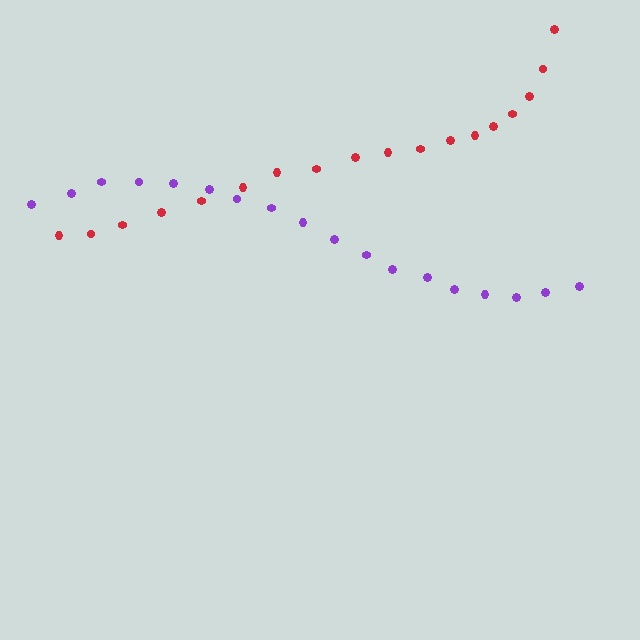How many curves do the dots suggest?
There are 2 distinct paths.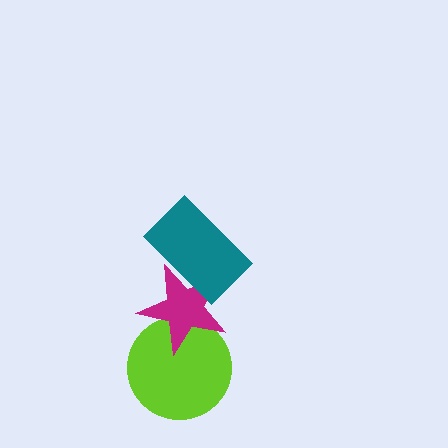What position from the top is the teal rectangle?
The teal rectangle is 1st from the top.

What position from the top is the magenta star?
The magenta star is 2nd from the top.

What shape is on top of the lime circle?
The magenta star is on top of the lime circle.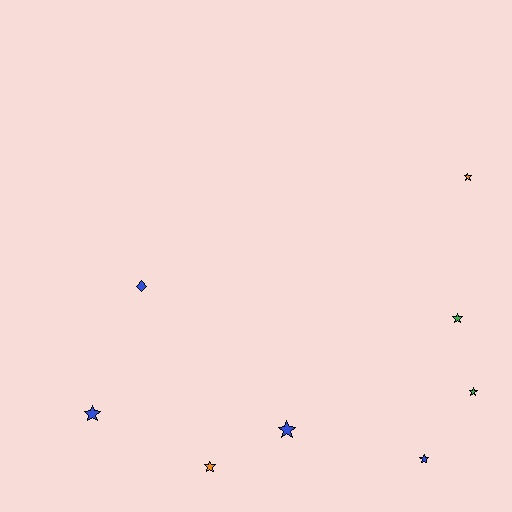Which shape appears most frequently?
Star, with 7 objects.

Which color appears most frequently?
Blue, with 4 objects.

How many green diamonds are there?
There are no green diamonds.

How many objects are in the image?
There are 8 objects.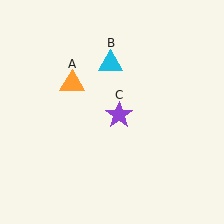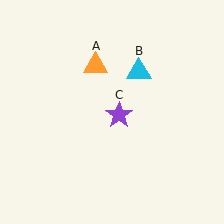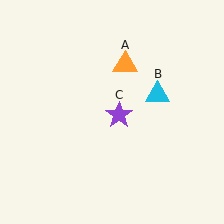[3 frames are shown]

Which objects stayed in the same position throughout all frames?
Purple star (object C) remained stationary.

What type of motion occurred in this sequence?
The orange triangle (object A), cyan triangle (object B) rotated clockwise around the center of the scene.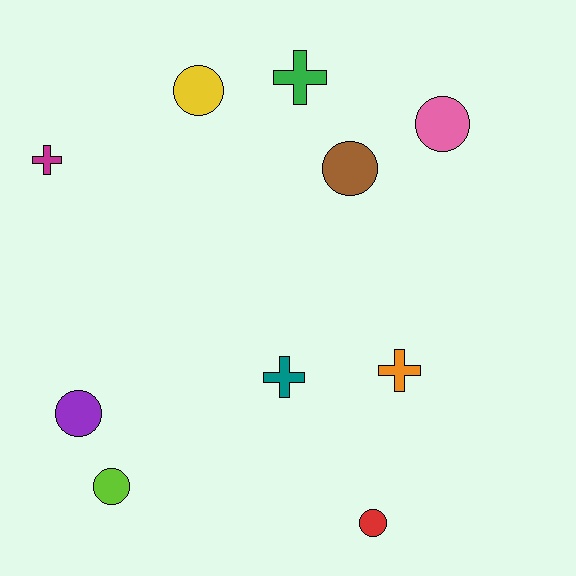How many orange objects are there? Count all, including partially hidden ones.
There is 1 orange object.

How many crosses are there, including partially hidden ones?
There are 4 crosses.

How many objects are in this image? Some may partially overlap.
There are 10 objects.